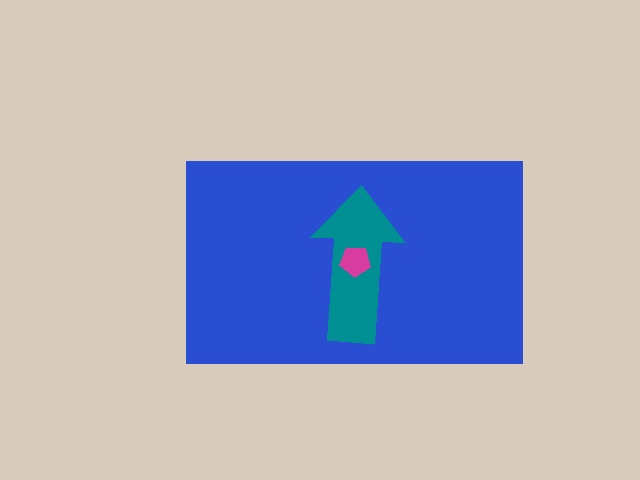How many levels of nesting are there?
3.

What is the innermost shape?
The magenta pentagon.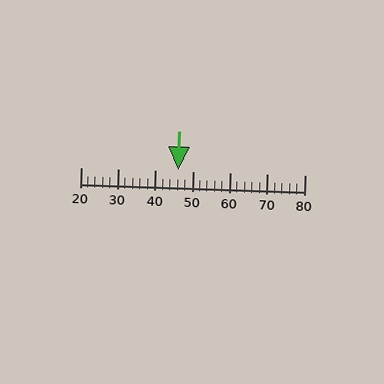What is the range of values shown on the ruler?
The ruler shows values from 20 to 80.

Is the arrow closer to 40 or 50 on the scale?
The arrow is closer to 50.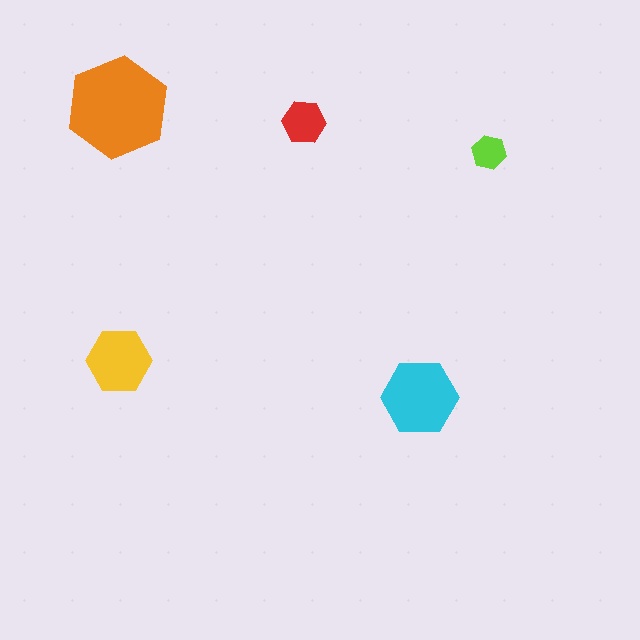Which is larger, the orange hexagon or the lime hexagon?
The orange one.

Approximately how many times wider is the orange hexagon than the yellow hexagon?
About 1.5 times wider.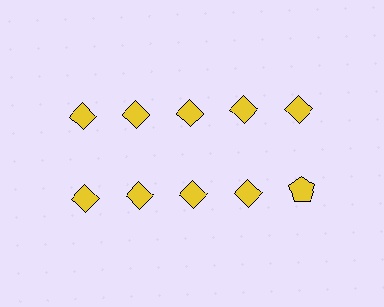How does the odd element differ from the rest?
It has a different shape: pentagon instead of diamond.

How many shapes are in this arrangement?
There are 10 shapes arranged in a grid pattern.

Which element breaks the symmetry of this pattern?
The yellow pentagon in the second row, rightmost column breaks the symmetry. All other shapes are yellow diamonds.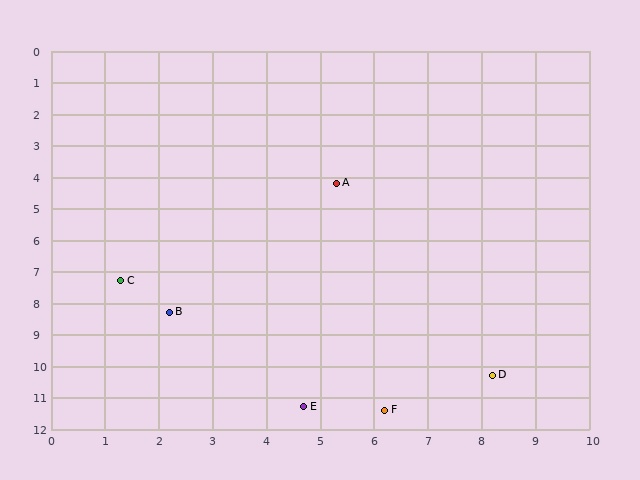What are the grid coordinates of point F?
Point F is at approximately (6.2, 11.4).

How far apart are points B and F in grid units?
Points B and F are about 5.1 grid units apart.